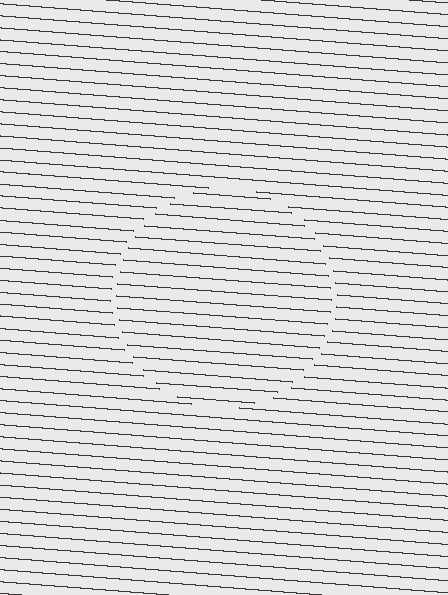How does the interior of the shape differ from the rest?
The interior of the shape contains the same grating, shifted by half a period — the contour is defined by the phase discontinuity where line-ends from the inner and outer gratings abut.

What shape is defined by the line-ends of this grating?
An illusory circle. The interior of the shape contains the same grating, shifted by half a period — the contour is defined by the phase discontinuity where line-ends from the inner and outer gratings abut.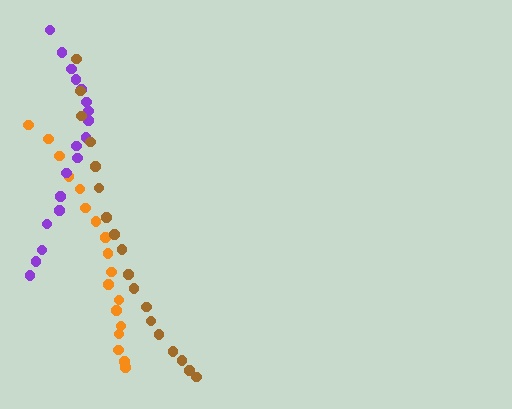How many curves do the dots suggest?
There are 3 distinct paths.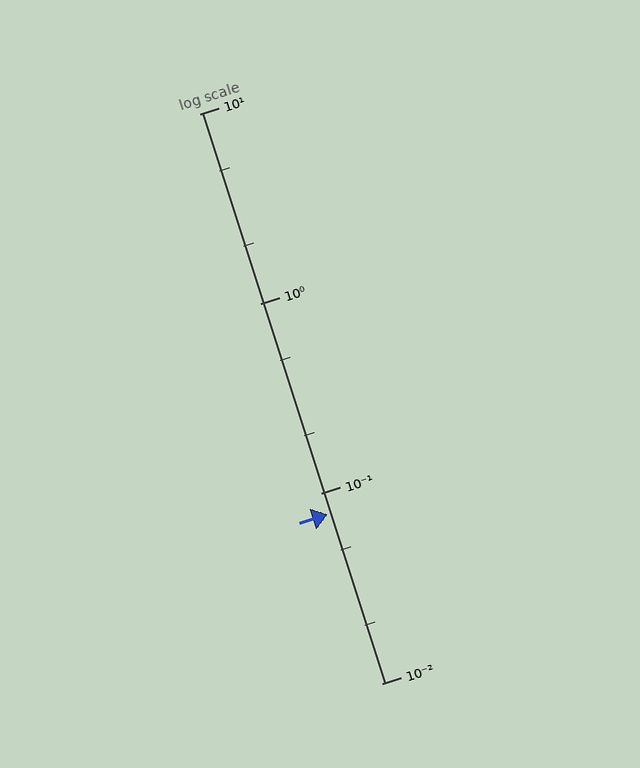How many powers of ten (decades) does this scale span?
The scale spans 3 decades, from 0.01 to 10.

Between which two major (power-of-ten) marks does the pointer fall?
The pointer is between 0.01 and 0.1.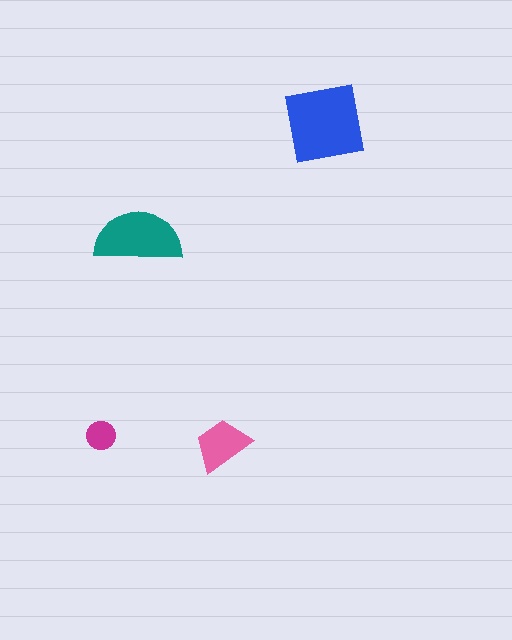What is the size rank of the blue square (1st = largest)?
1st.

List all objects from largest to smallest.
The blue square, the teal semicircle, the pink trapezoid, the magenta circle.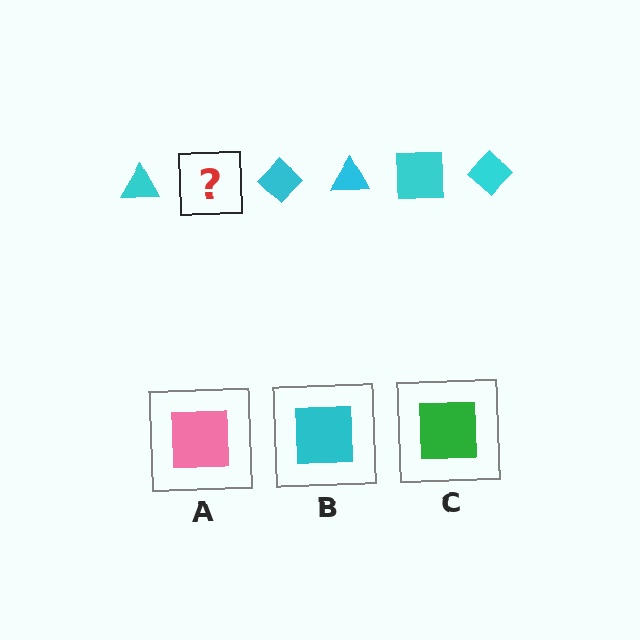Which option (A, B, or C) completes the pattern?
B.